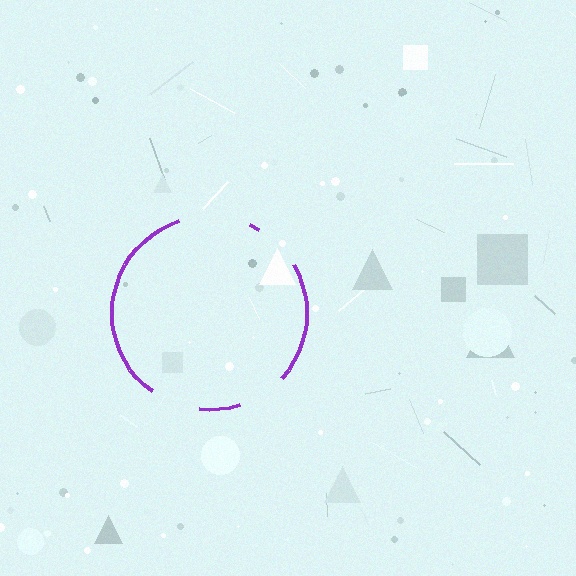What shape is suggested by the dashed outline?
The dashed outline suggests a circle.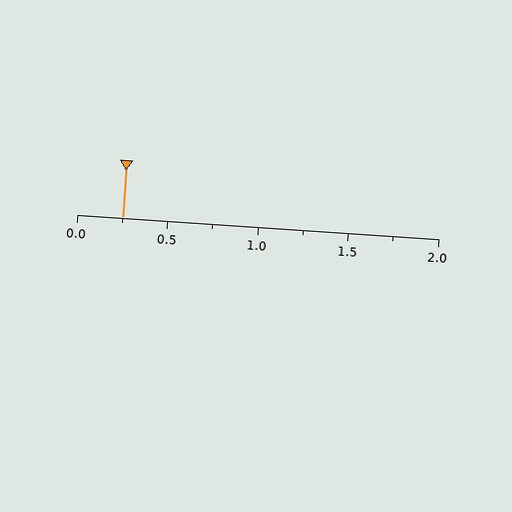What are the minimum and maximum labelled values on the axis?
The axis runs from 0.0 to 2.0.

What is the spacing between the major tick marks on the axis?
The major ticks are spaced 0.5 apart.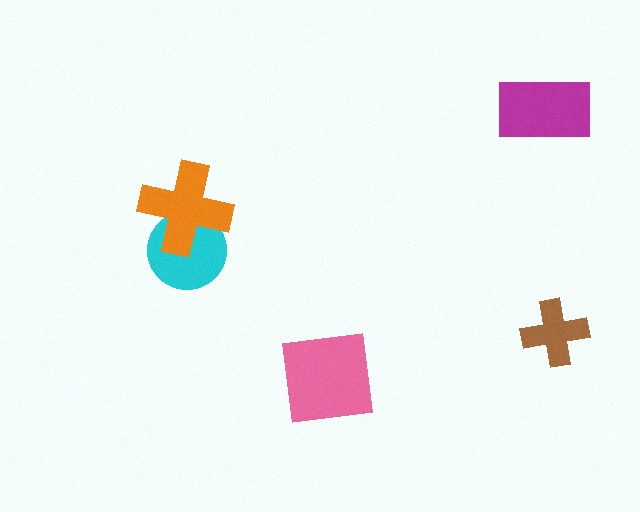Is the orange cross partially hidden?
No, no other shape covers it.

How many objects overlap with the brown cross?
0 objects overlap with the brown cross.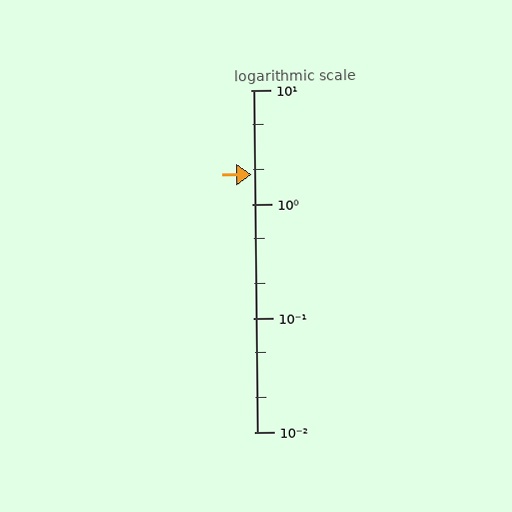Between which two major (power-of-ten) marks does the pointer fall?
The pointer is between 1 and 10.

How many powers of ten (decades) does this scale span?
The scale spans 3 decades, from 0.01 to 10.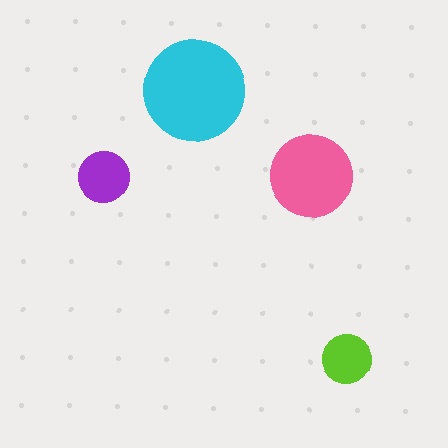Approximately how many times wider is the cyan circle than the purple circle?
About 2 times wider.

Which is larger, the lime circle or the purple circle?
The purple one.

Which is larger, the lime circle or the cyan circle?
The cyan one.